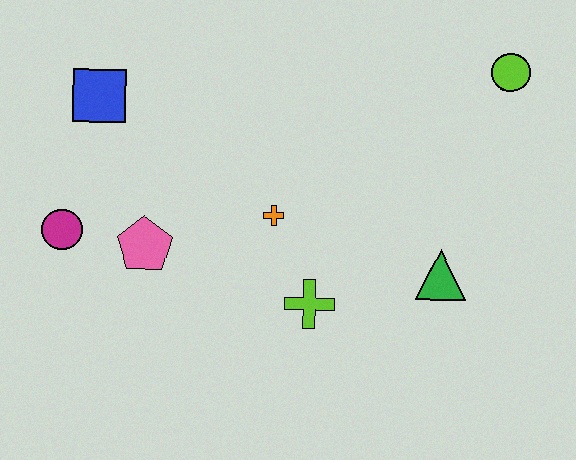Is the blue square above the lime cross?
Yes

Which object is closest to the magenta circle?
The pink pentagon is closest to the magenta circle.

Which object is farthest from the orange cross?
The lime circle is farthest from the orange cross.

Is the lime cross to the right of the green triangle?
No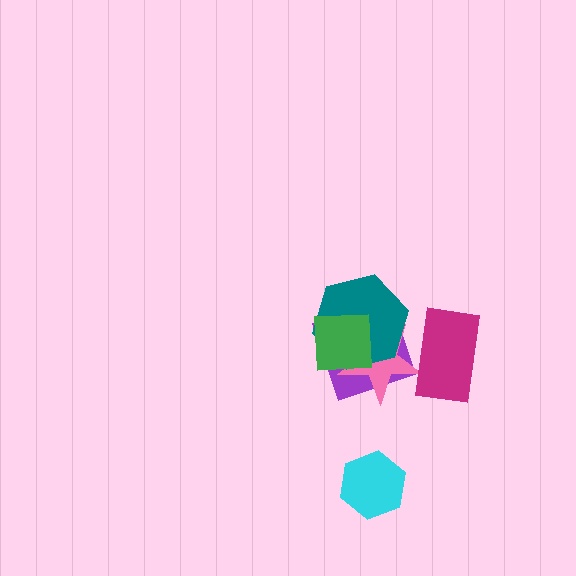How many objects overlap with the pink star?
4 objects overlap with the pink star.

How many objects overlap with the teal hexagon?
3 objects overlap with the teal hexagon.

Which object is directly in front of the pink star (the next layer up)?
The teal hexagon is directly in front of the pink star.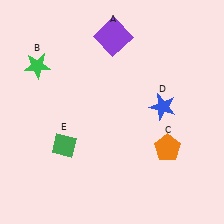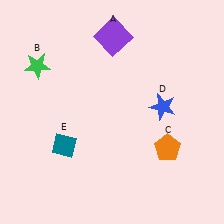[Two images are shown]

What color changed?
The diamond (E) changed from green in Image 1 to teal in Image 2.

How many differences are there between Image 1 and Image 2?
There is 1 difference between the two images.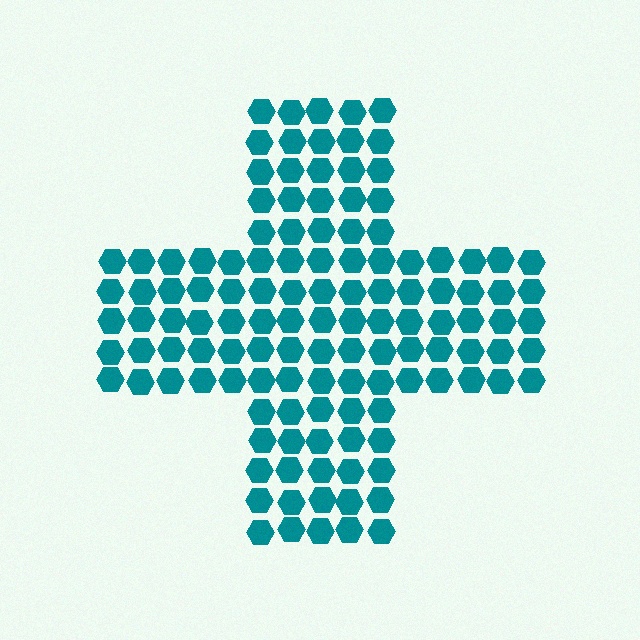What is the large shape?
The large shape is a cross.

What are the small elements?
The small elements are hexagons.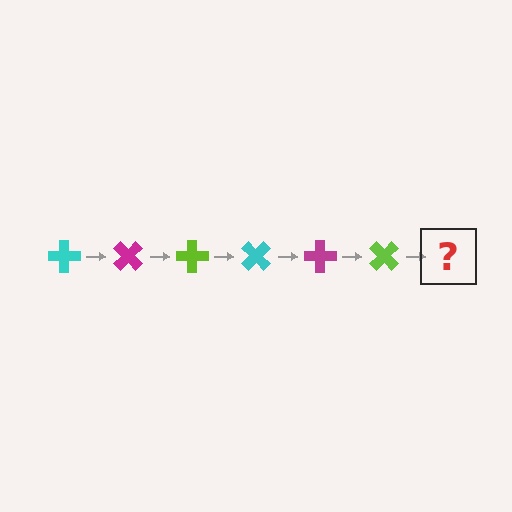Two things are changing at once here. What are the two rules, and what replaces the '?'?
The two rules are that it rotates 45 degrees each step and the color cycles through cyan, magenta, and lime. The '?' should be a cyan cross, rotated 270 degrees from the start.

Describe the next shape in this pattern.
It should be a cyan cross, rotated 270 degrees from the start.